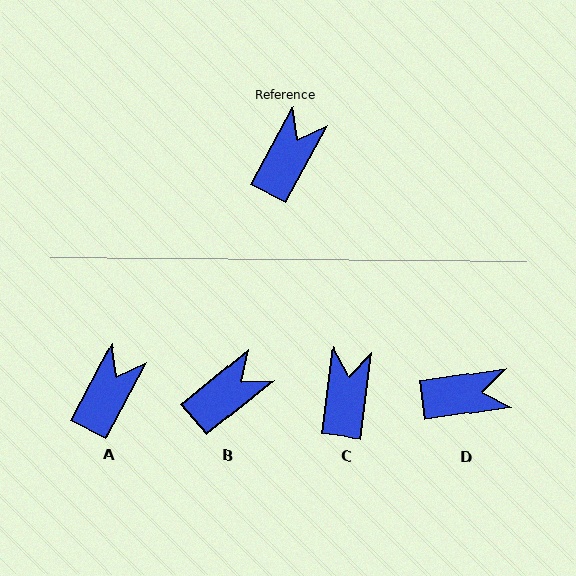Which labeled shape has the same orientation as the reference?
A.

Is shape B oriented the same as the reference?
No, it is off by about 23 degrees.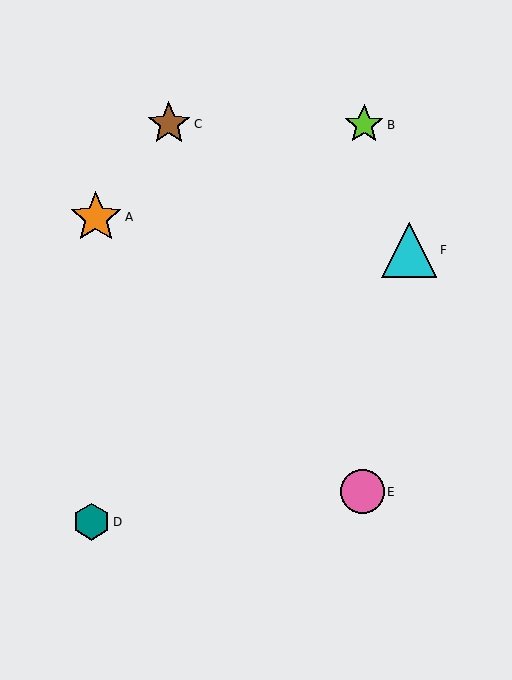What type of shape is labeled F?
Shape F is a cyan triangle.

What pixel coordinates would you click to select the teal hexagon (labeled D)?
Click at (91, 522) to select the teal hexagon D.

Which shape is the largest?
The cyan triangle (labeled F) is the largest.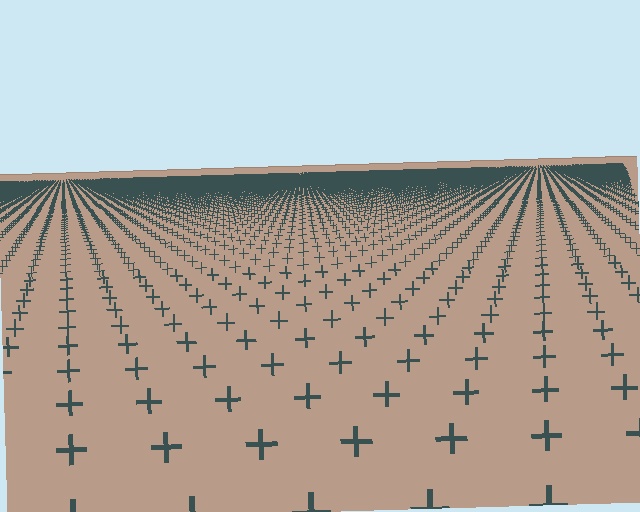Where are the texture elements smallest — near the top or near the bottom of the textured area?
Near the top.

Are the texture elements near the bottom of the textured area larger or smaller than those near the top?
Larger. Near the bottom, elements are closer to the viewer and appear at a bigger on-screen size.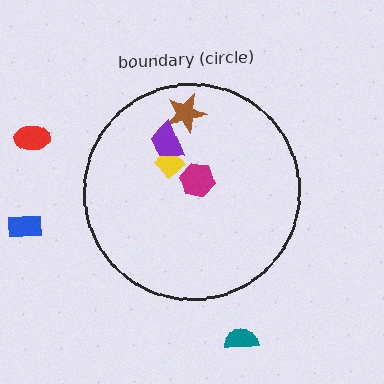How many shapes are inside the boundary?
4 inside, 3 outside.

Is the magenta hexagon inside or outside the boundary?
Inside.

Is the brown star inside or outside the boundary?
Inside.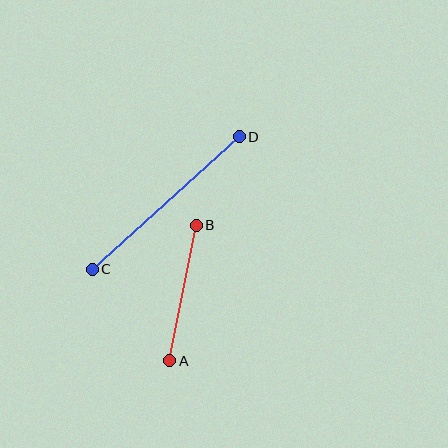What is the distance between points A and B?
The distance is approximately 138 pixels.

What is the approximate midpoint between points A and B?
The midpoint is at approximately (183, 293) pixels.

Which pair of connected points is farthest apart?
Points C and D are farthest apart.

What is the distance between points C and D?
The distance is approximately 198 pixels.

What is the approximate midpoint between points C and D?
The midpoint is at approximately (166, 203) pixels.